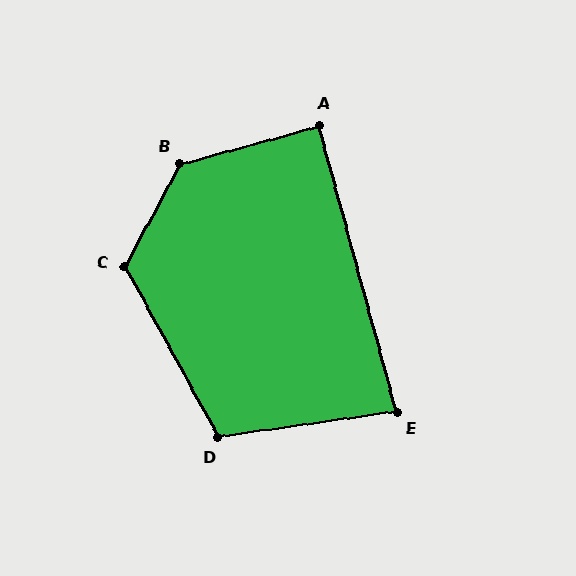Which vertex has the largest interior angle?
B, at approximately 133 degrees.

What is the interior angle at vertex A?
Approximately 90 degrees (approximately right).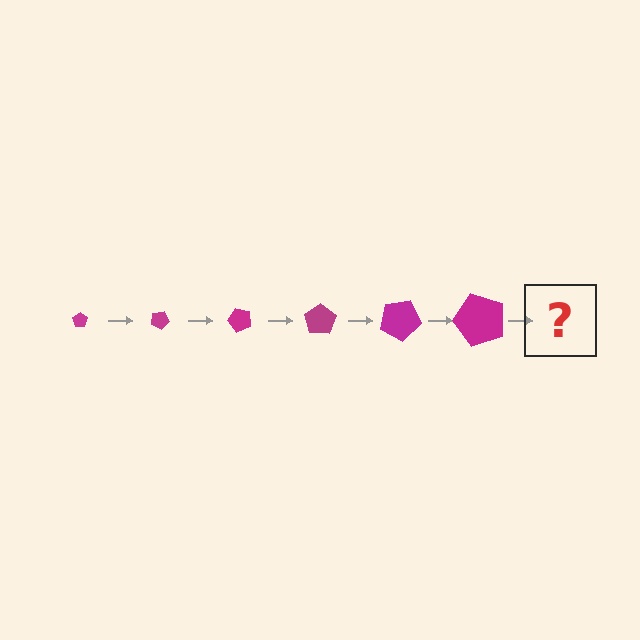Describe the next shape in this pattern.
It should be a pentagon, larger than the previous one and rotated 150 degrees from the start.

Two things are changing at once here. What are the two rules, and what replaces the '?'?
The two rules are that the pentagon grows larger each step and it rotates 25 degrees each step. The '?' should be a pentagon, larger than the previous one and rotated 150 degrees from the start.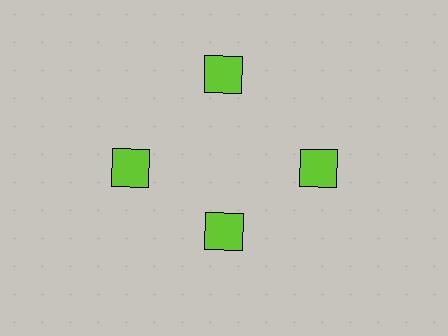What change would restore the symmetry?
The symmetry would be restored by moving it outward, back onto the ring so that all 4 squares sit at equal angles and equal distance from the center.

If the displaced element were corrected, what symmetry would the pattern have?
It would have 4-fold rotational symmetry — the pattern would map onto itself every 90 degrees.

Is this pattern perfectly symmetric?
No. The 4 lime squares are arranged in a ring, but one element near the 6 o'clock position is pulled inward toward the center, breaking the 4-fold rotational symmetry.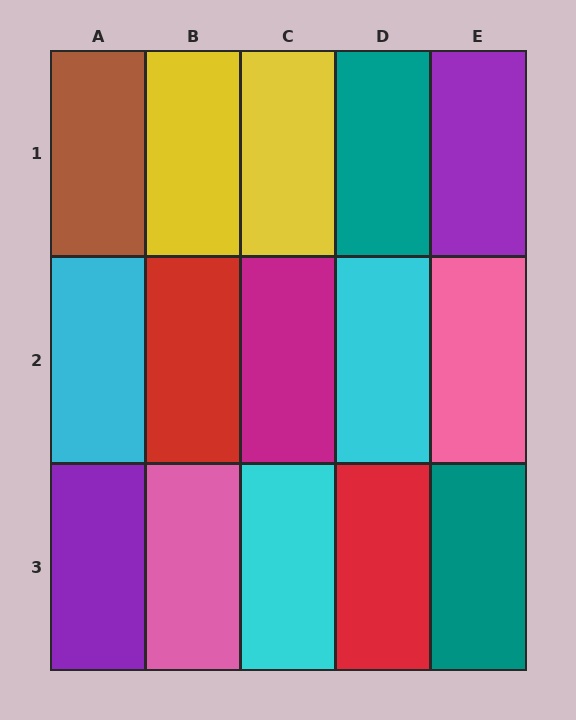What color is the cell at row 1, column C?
Yellow.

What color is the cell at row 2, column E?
Pink.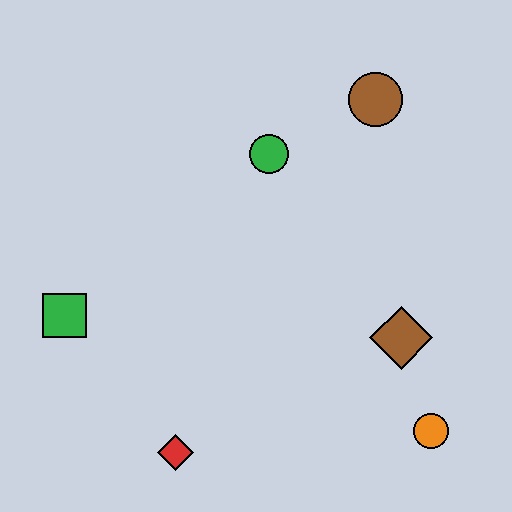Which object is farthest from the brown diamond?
The green square is farthest from the brown diamond.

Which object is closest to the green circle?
The brown circle is closest to the green circle.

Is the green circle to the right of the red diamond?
Yes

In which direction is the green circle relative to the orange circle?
The green circle is above the orange circle.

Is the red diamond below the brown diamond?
Yes